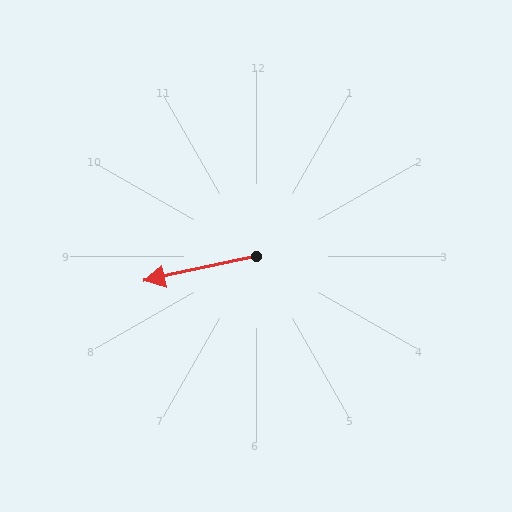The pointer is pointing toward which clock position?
Roughly 9 o'clock.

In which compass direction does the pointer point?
West.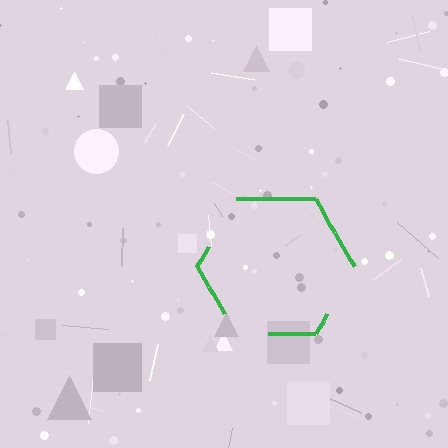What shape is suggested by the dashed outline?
The dashed outline suggests a hexagon.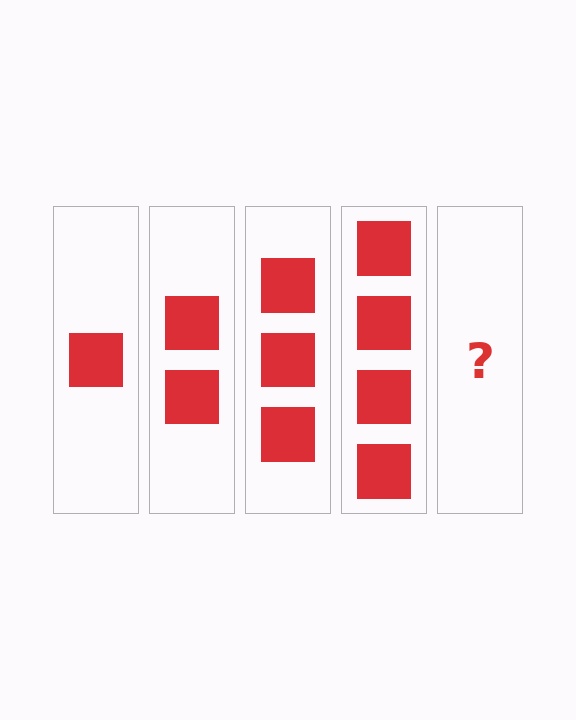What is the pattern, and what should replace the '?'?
The pattern is that each step adds one more square. The '?' should be 5 squares.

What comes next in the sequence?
The next element should be 5 squares.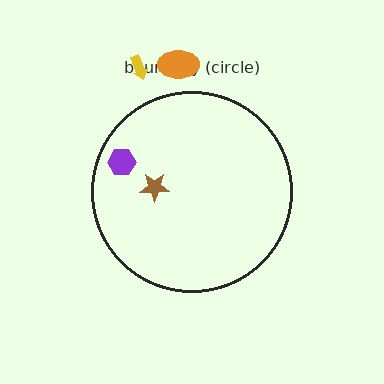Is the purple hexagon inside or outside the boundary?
Inside.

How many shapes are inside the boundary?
2 inside, 2 outside.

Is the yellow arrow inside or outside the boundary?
Outside.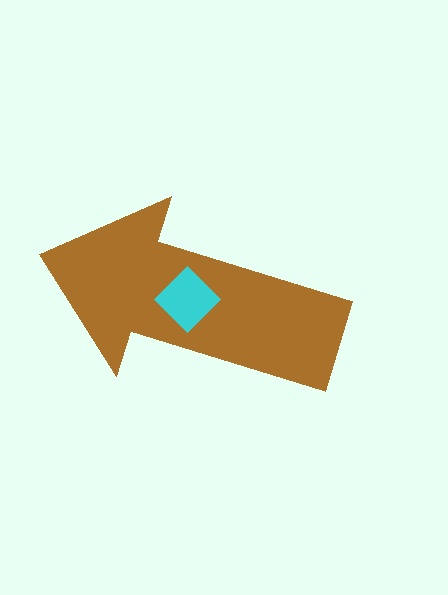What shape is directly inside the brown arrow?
The cyan diamond.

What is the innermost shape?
The cyan diamond.